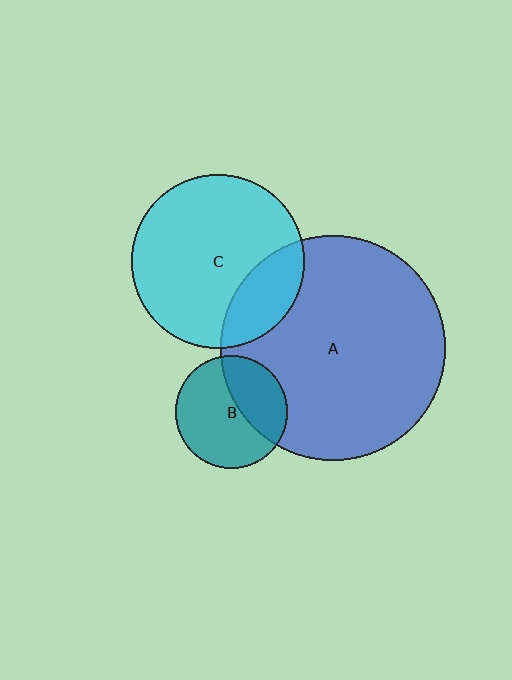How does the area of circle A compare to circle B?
Approximately 4.0 times.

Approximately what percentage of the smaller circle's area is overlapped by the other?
Approximately 35%.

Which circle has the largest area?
Circle A (blue).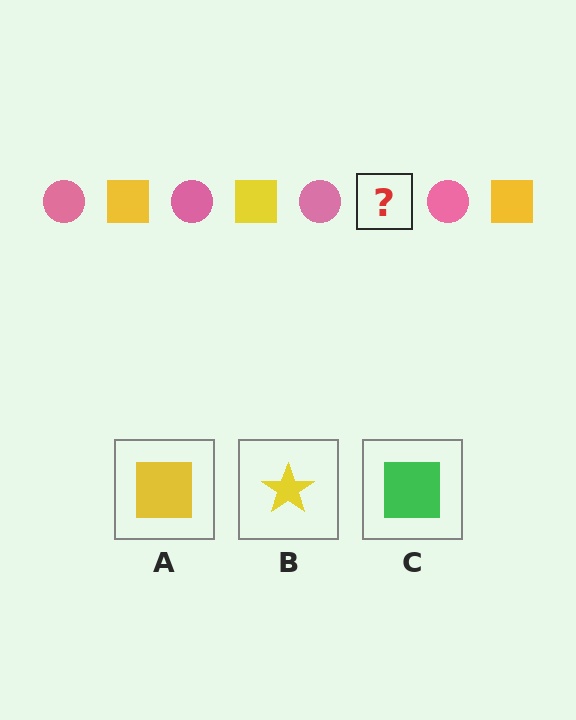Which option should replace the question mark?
Option A.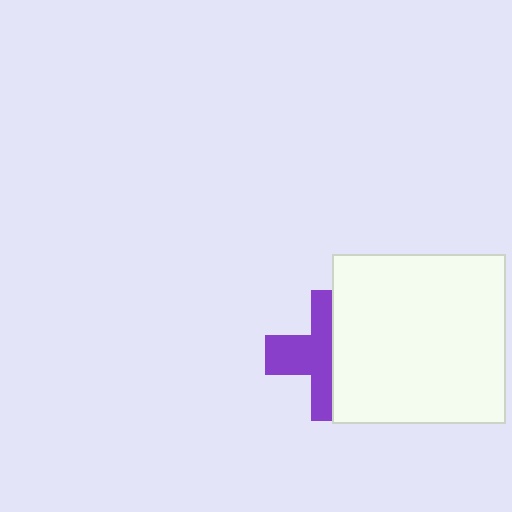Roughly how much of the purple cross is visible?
About half of it is visible (roughly 52%).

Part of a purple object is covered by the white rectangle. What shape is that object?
It is a cross.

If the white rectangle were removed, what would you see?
You would see the complete purple cross.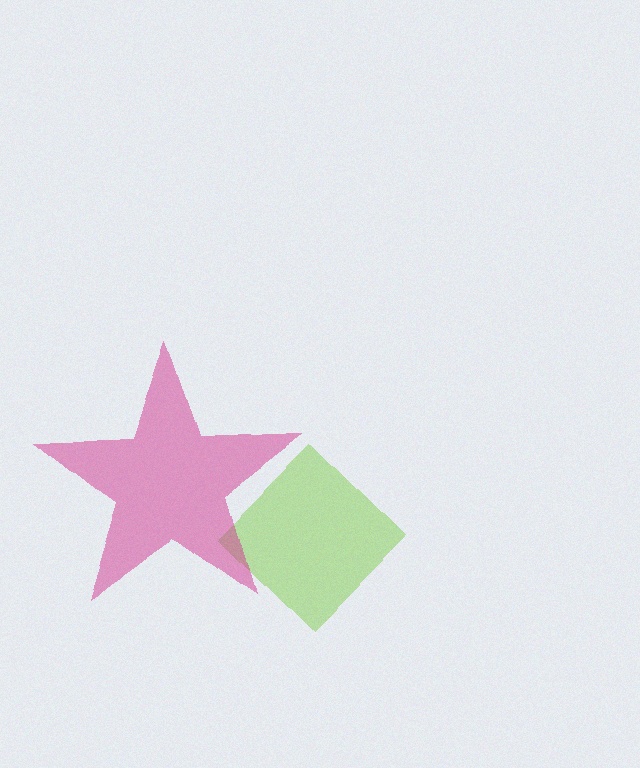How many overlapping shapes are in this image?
There are 2 overlapping shapes in the image.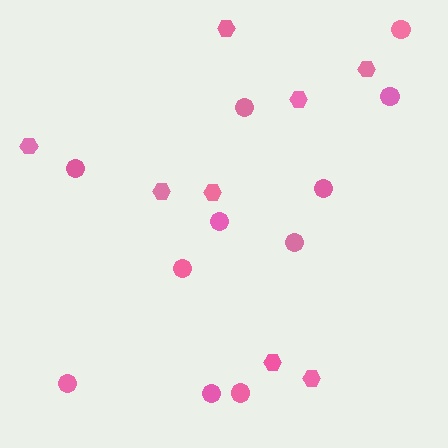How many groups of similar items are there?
There are 2 groups: one group of circles (11) and one group of hexagons (8).